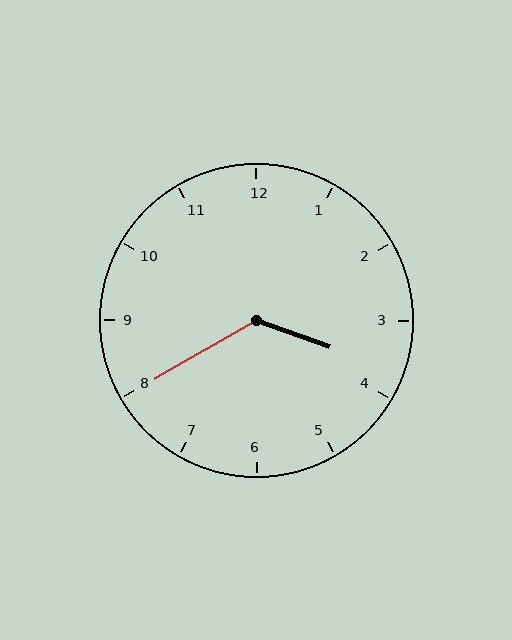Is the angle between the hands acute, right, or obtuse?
It is obtuse.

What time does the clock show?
3:40.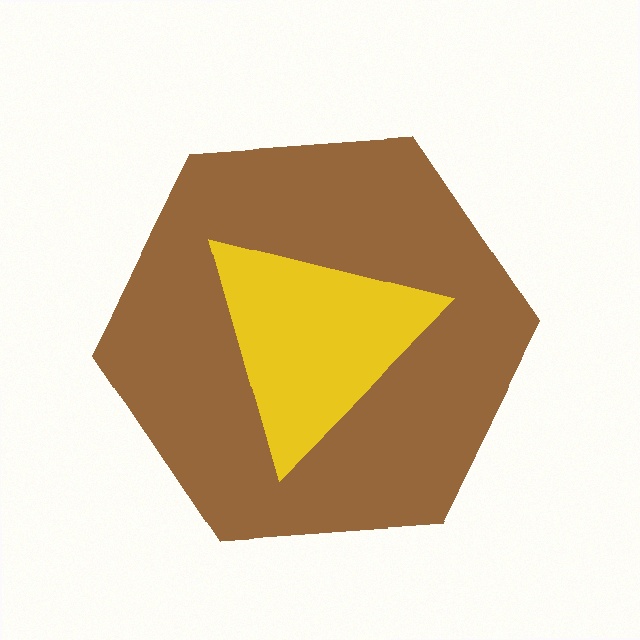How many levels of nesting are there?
2.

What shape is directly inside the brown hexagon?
The yellow triangle.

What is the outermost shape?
The brown hexagon.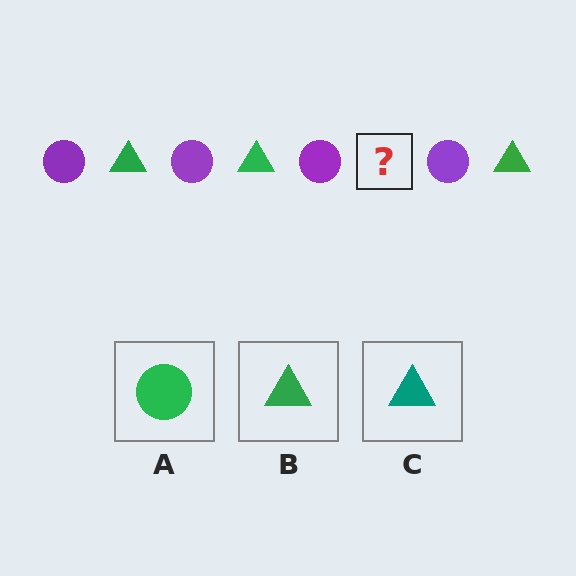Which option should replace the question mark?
Option B.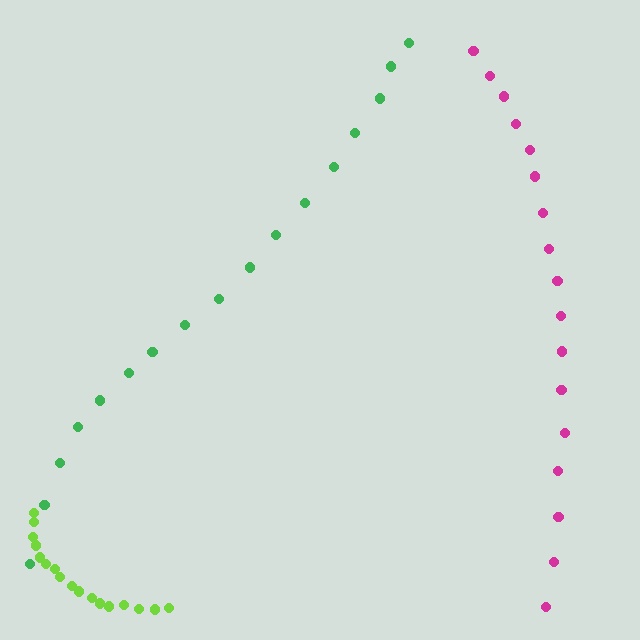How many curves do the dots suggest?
There are 3 distinct paths.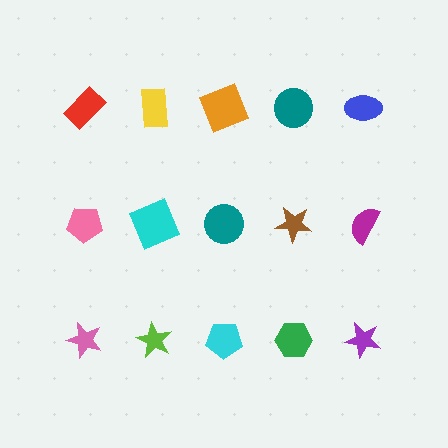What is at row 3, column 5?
A purple star.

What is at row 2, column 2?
A cyan square.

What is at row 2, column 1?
A pink pentagon.